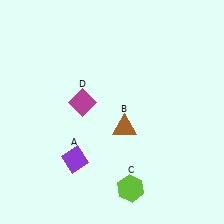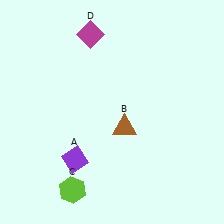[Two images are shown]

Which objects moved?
The objects that moved are: the lime hexagon (C), the magenta diamond (D).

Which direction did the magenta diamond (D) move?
The magenta diamond (D) moved up.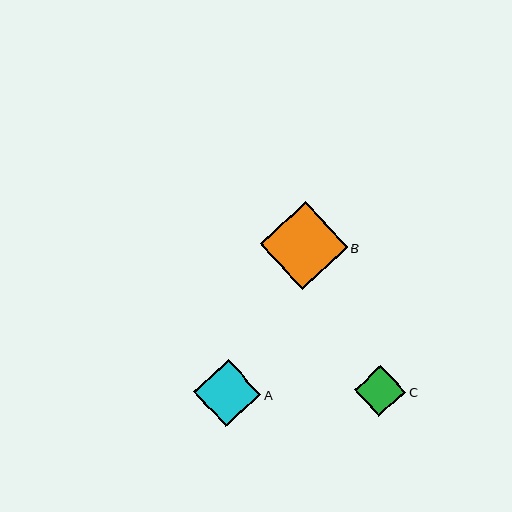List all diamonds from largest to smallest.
From largest to smallest: B, A, C.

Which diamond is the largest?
Diamond B is the largest with a size of approximately 88 pixels.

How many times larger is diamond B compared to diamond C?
Diamond B is approximately 1.7 times the size of diamond C.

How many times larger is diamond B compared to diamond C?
Diamond B is approximately 1.7 times the size of diamond C.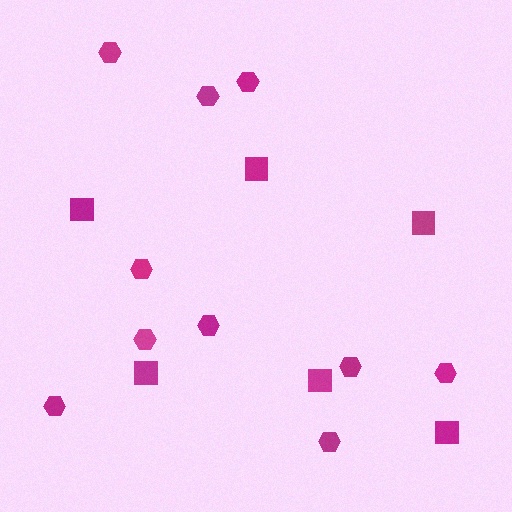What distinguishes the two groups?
There are 2 groups: one group of hexagons (10) and one group of squares (6).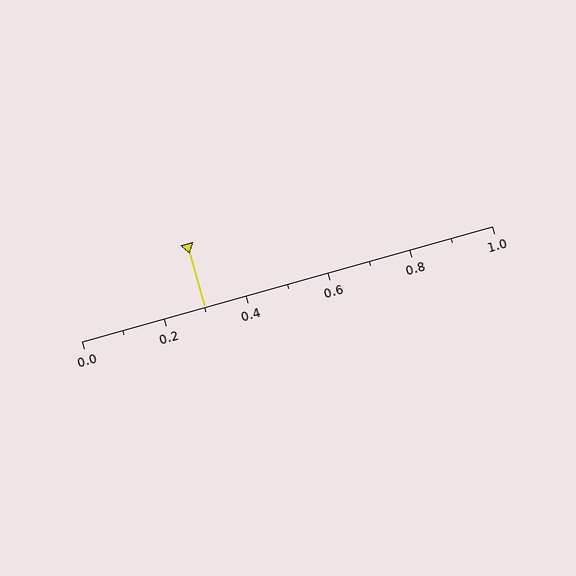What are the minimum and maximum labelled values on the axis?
The axis runs from 0.0 to 1.0.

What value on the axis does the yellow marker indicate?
The marker indicates approximately 0.3.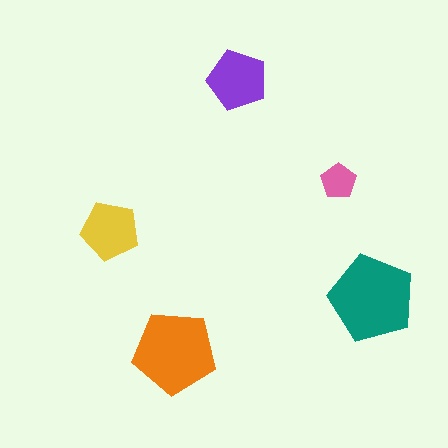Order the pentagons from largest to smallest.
the teal one, the orange one, the purple one, the yellow one, the pink one.